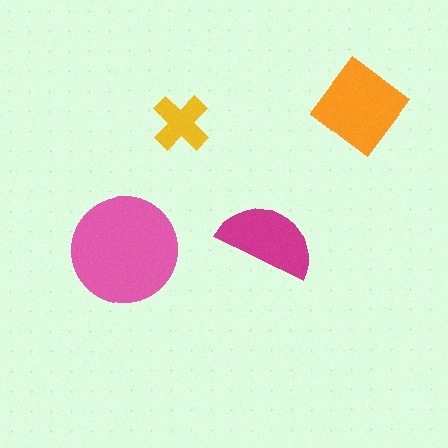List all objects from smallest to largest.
The yellow cross, the magenta semicircle, the orange diamond, the pink circle.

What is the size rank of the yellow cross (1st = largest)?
4th.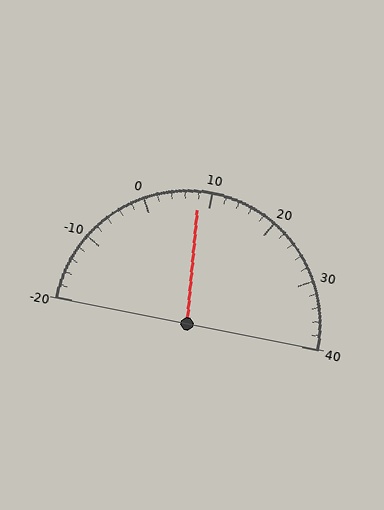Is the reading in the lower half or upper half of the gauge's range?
The reading is in the lower half of the range (-20 to 40).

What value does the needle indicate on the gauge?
The needle indicates approximately 8.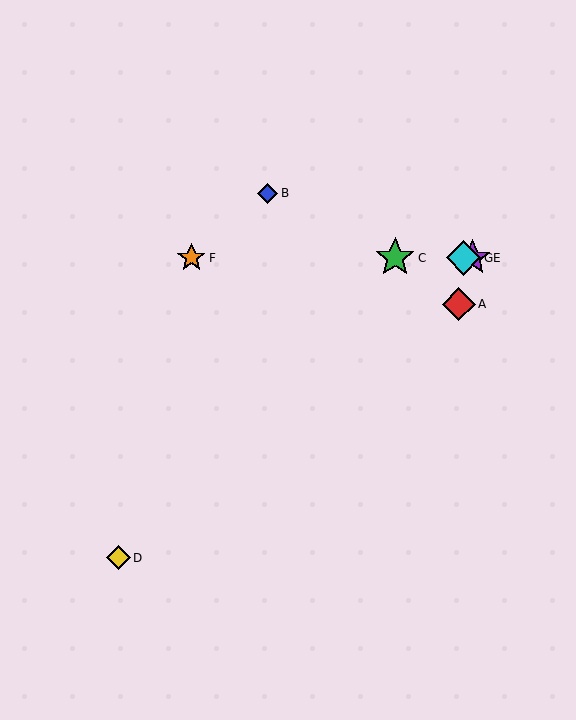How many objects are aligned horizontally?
4 objects (C, E, F, G) are aligned horizontally.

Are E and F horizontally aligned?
Yes, both are at y≈258.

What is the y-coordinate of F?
Object F is at y≈258.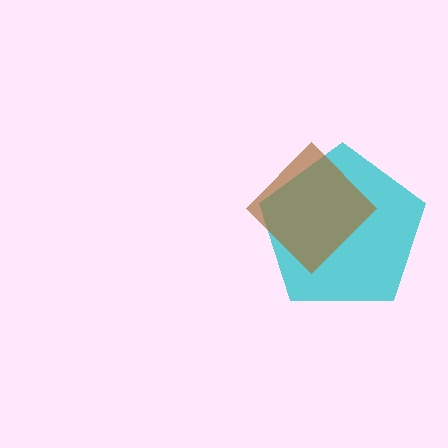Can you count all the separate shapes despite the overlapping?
Yes, there are 2 separate shapes.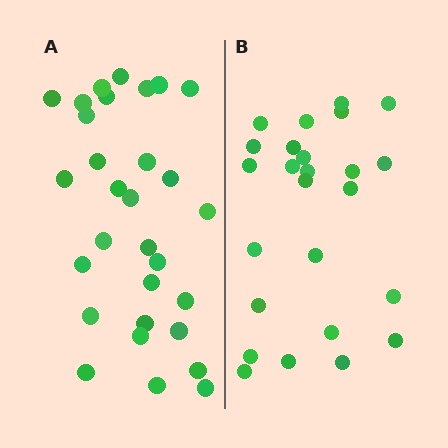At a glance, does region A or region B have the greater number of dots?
Region A (the left region) has more dots.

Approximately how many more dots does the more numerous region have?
Region A has about 5 more dots than region B.